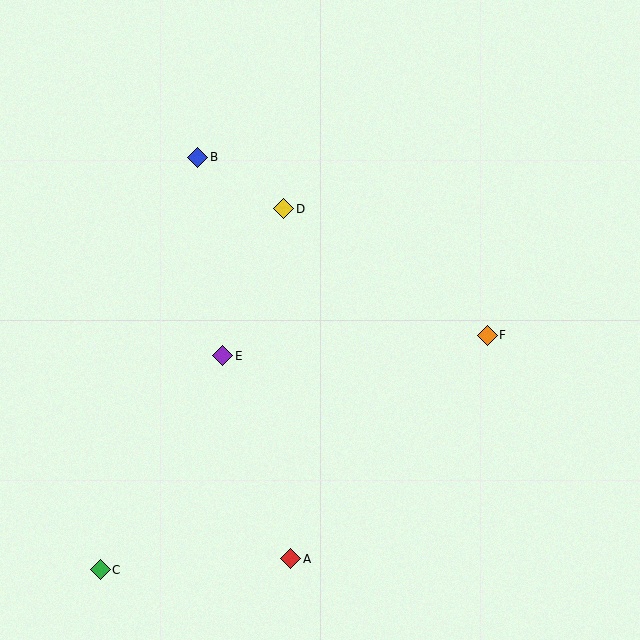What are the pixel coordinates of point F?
Point F is at (487, 335).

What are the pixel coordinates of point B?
Point B is at (198, 157).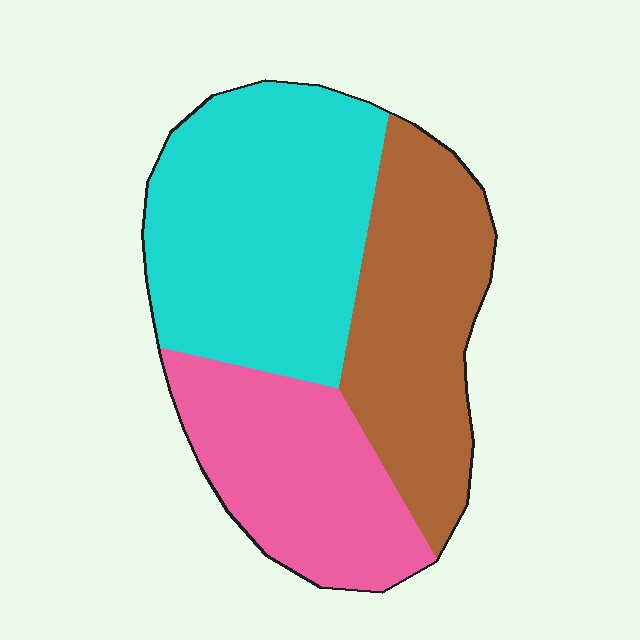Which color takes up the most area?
Cyan, at roughly 40%.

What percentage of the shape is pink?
Pink takes up about one quarter (1/4) of the shape.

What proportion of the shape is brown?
Brown covers about 30% of the shape.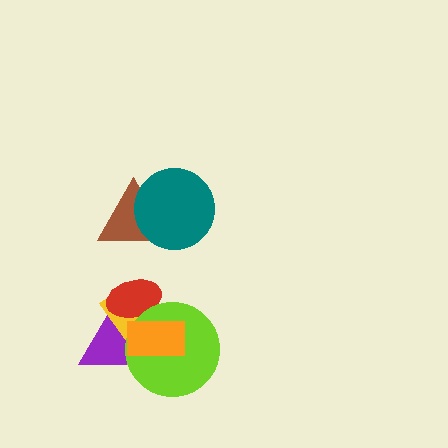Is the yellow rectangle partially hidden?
Yes, it is partially covered by another shape.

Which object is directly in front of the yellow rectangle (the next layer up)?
The red ellipse is directly in front of the yellow rectangle.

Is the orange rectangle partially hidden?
No, no other shape covers it.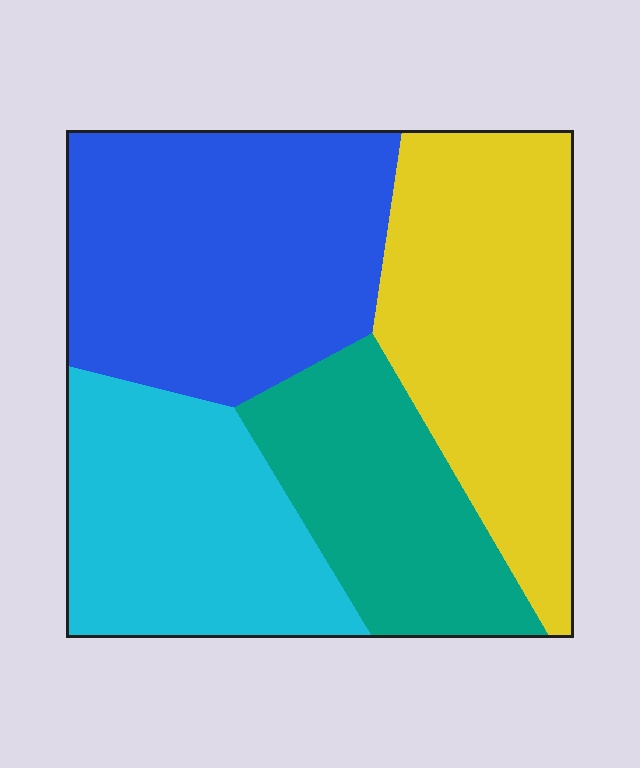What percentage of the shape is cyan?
Cyan covers roughly 25% of the shape.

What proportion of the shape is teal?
Teal takes up about one fifth (1/5) of the shape.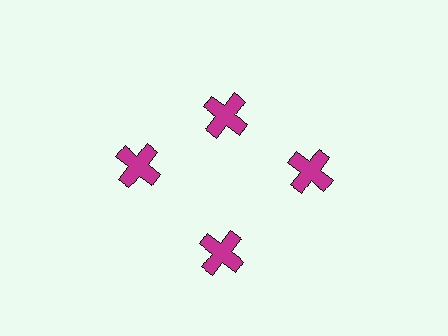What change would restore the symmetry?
The symmetry would be restored by moving it outward, back onto the ring so that all 4 crosses sit at equal angles and equal distance from the center.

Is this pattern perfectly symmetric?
No. The 4 magenta crosses are arranged in a ring, but one element near the 12 o'clock position is pulled inward toward the center, breaking the 4-fold rotational symmetry.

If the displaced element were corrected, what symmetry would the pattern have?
It would have 4-fold rotational symmetry — the pattern would map onto itself every 90 degrees.